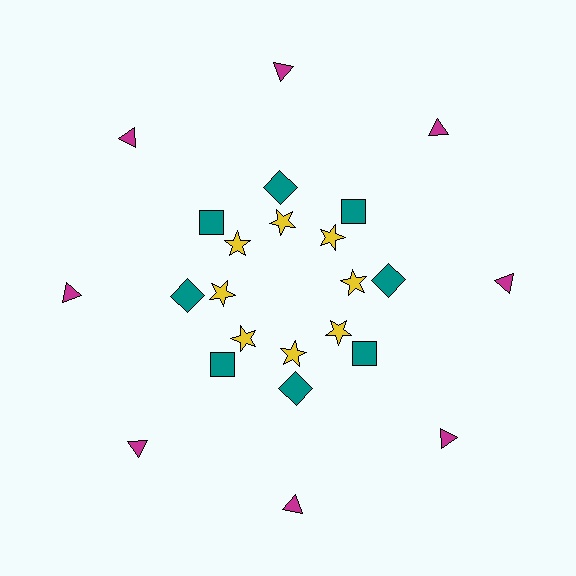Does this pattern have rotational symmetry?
Yes, this pattern has 8-fold rotational symmetry. It looks the same after rotating 45 degrees around the center.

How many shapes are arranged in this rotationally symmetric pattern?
There are 24 shapes, arranged in 8 groups of 3.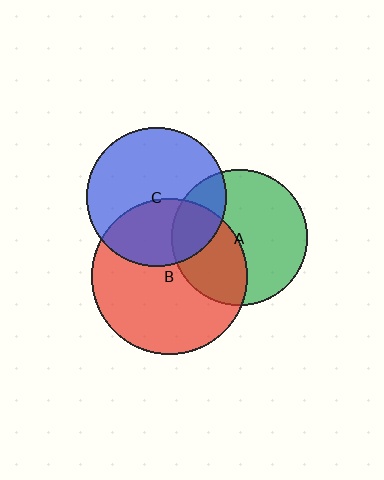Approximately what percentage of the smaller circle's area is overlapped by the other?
Approximately 40%.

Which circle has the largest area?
Circle B (red).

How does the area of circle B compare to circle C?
Approximately 1.2 times.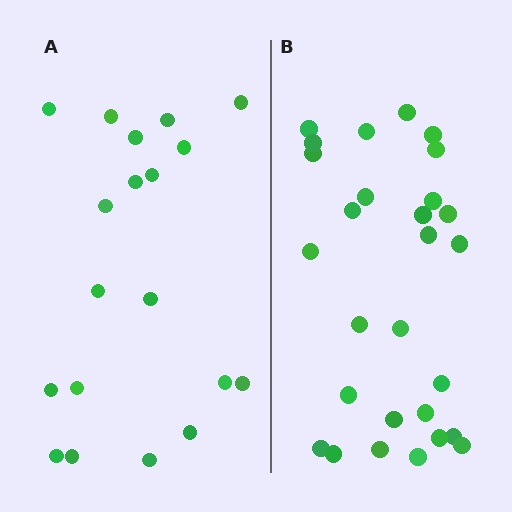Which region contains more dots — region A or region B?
Region B (the right region) has more dots.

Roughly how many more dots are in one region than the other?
Region B has roughly 8 or so more dots than region A.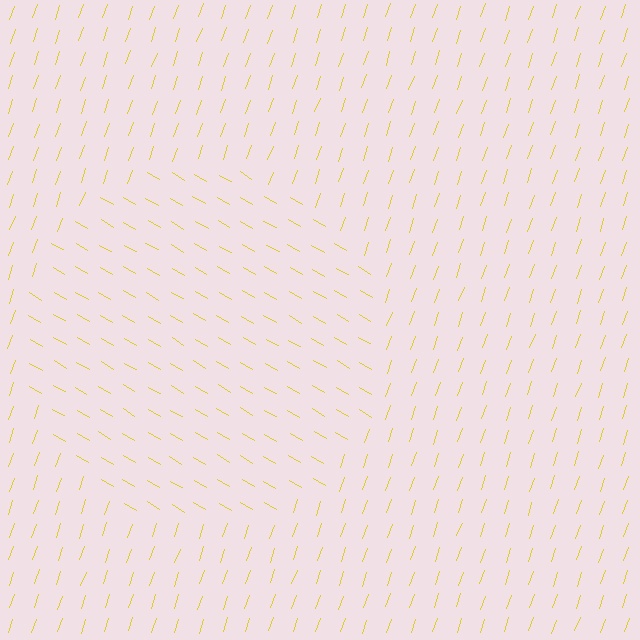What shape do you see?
I see a circle.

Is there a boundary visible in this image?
Yes, there is a texture boundary formed by a change in line orientation.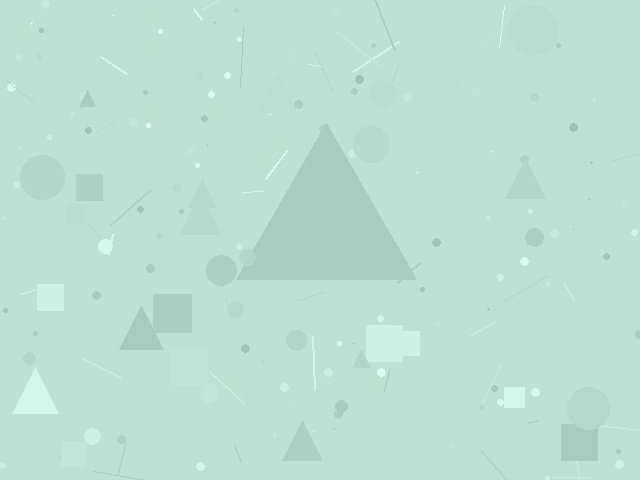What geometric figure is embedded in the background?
A triangle is embedded in the background.